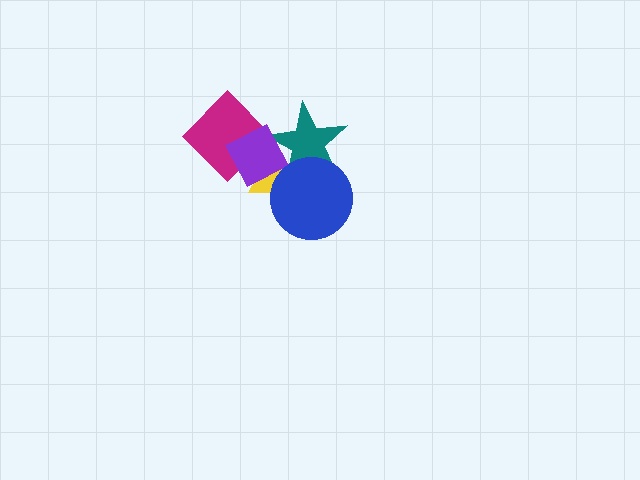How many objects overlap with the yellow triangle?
4 objects overlap with the yellow triangle.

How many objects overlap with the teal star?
3 objects overlap with the teal star.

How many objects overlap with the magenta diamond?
2 objects overlap with the magenta diamond.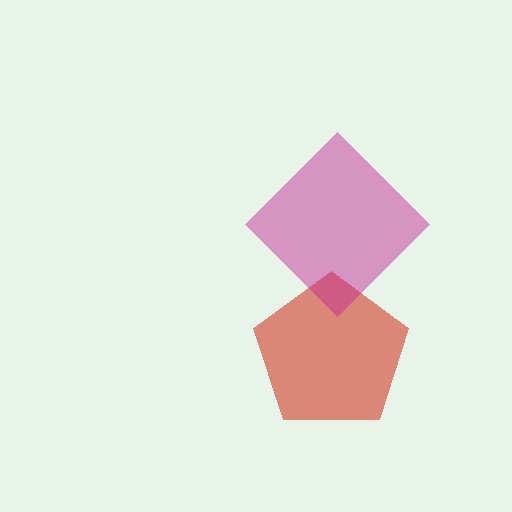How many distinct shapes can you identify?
There are 2 distinct shapes: a red pentagon, a magenta diamond.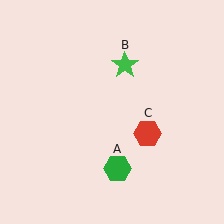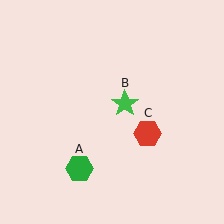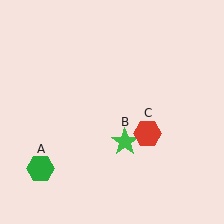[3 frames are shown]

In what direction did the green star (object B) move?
The green star (object B) moved down.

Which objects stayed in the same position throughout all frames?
Red hexagon (object C) remained stationary.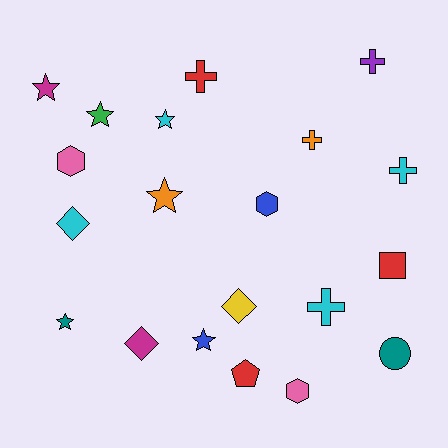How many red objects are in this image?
There are 3 red objects.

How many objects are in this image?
There are 20 objects.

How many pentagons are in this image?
There is 1 pentagon.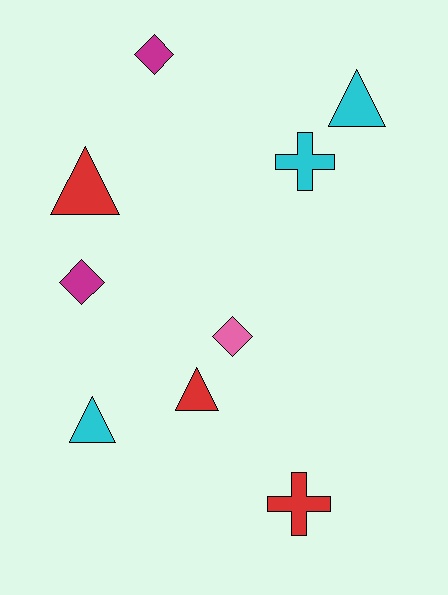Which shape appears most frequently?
Triangle, with 4 objects.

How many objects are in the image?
There are 9 objects.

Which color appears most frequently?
Cyan, with 3 objects.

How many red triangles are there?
There are 2 red triangles.